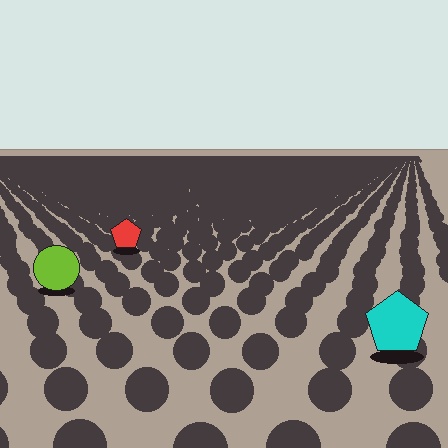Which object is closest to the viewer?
The cyan pentagon is closest. The texture marks near it are larger and more spread out.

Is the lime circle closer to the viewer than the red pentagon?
Yes. The lime circle is closer — you can tell from the texture gradient: the ground texture is coarser near it.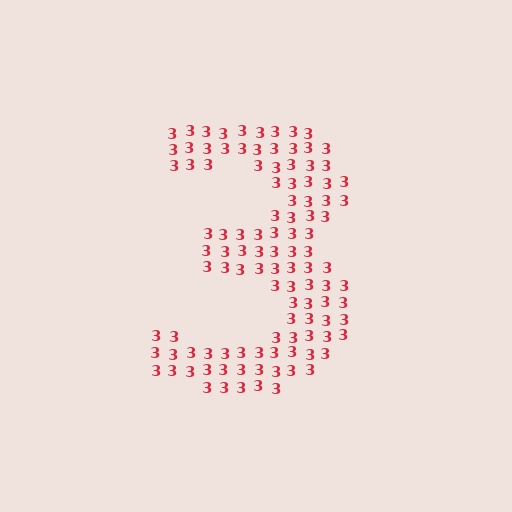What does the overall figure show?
The overall figure shows the digit 3.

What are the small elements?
The small elements are digit 3's.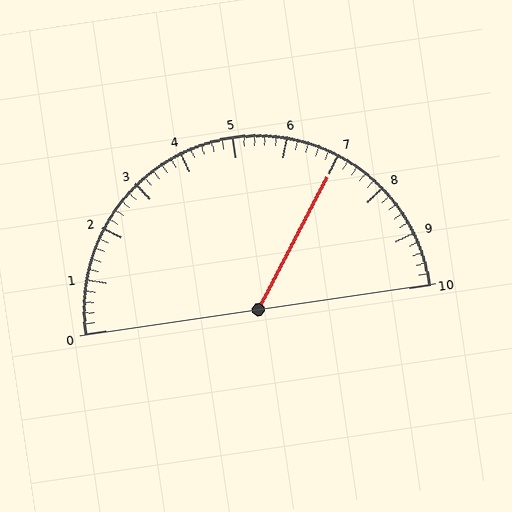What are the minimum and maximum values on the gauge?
The gauge ranges from 0 to 10.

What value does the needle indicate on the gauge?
The needle indicates approximately 7.0.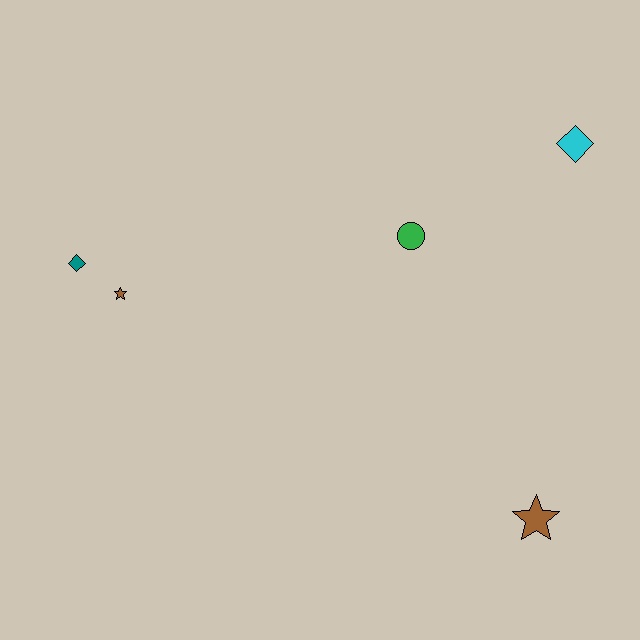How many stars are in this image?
There are 2 stars.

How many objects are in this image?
There are 5 objects.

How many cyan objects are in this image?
There is 1 cyan object.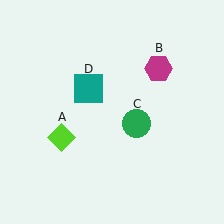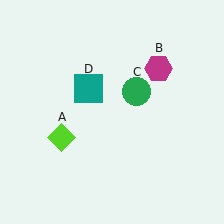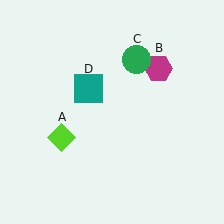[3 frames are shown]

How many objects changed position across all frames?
1 object changed position: green circle (object C).